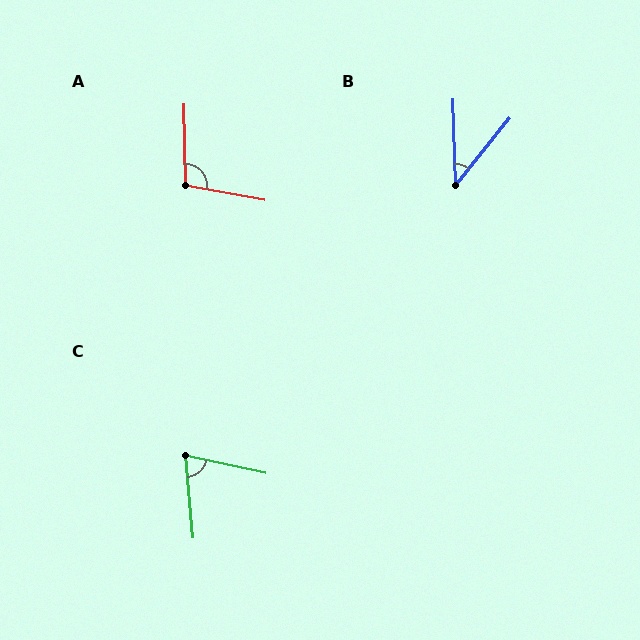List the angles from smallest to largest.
B (41°), C (72°), A (101°).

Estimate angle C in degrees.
Approximately 72 degrees.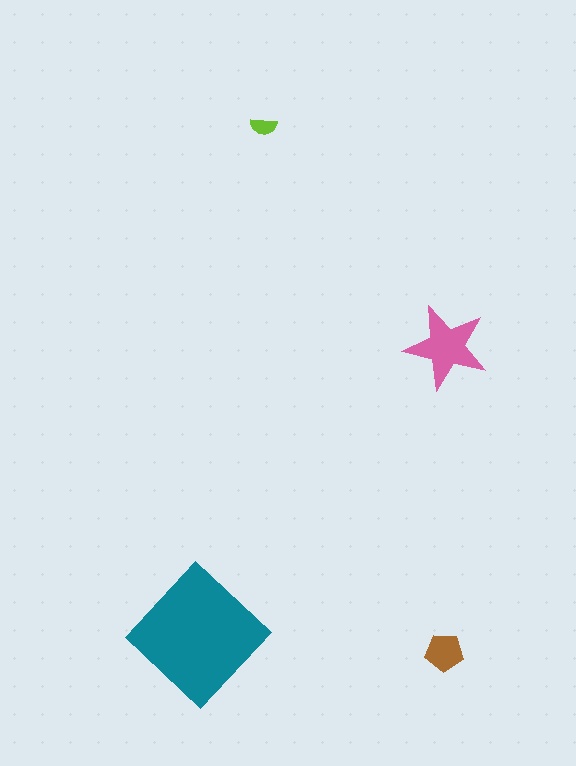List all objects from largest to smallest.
The teal diamond, the pink star, the brown pentagon, the lime semicircle.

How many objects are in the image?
There are 4 objects in the image.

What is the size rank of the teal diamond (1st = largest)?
1st.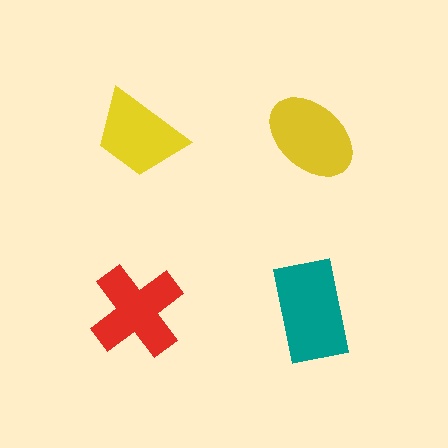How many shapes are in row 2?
2 shapes.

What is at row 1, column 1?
A yellow trapezoid.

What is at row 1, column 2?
A yellow ellipse.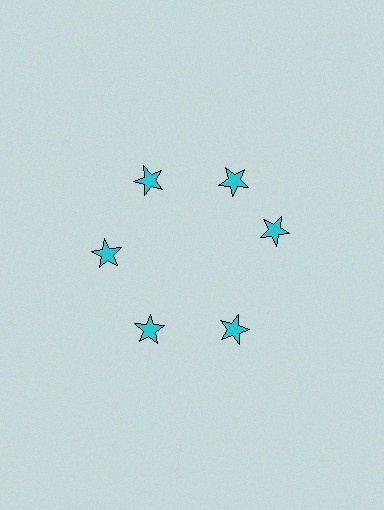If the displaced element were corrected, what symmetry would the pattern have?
It would have 6-fold rotational symmetry — the pattern would map onto itself every 60 degrees.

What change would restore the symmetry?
The symmetry would be restored by rotating it back into even spacing with its neighbors so that all 6 stars sit at equal angles and equal distance from the center.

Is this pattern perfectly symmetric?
No. The 6 cyan stars are arranged in a ring, but one element near the 3 o'clock position is rotated out of alignment along the ring, breaking the 6-fold rotational symmetry.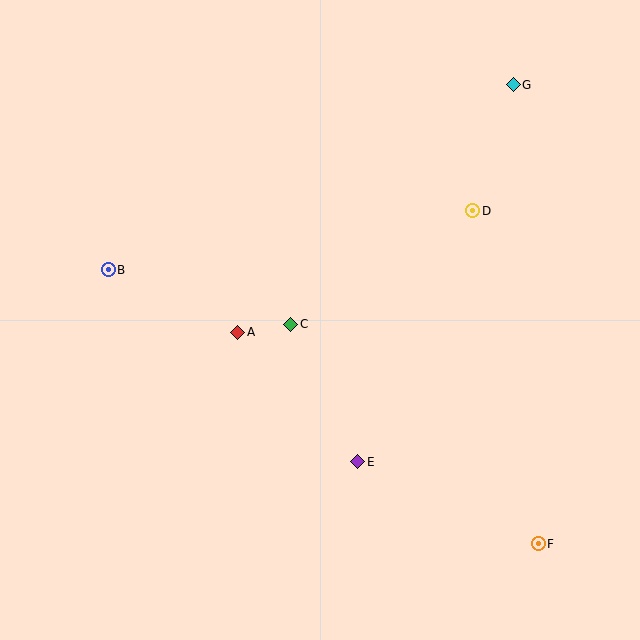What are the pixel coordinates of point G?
Point G is at (513, 85).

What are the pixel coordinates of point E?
Point E is at (358, 462).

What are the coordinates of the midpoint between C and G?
The midpoint between C and G is at (402, 204).